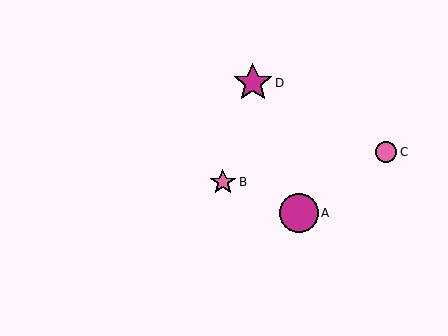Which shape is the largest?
The magenta circle (labeled A) is the largest.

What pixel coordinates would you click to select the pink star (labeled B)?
Click at (223, 182) to select the pink star B.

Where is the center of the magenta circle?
The center of the magenta circle is at (299, 213).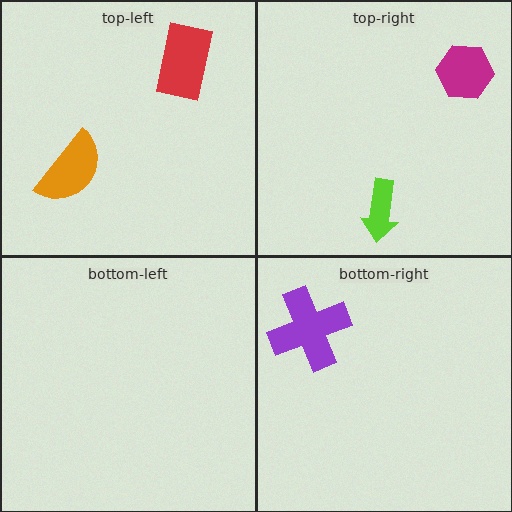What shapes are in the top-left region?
The red rectangle, the orange semicircle.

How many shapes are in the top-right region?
2.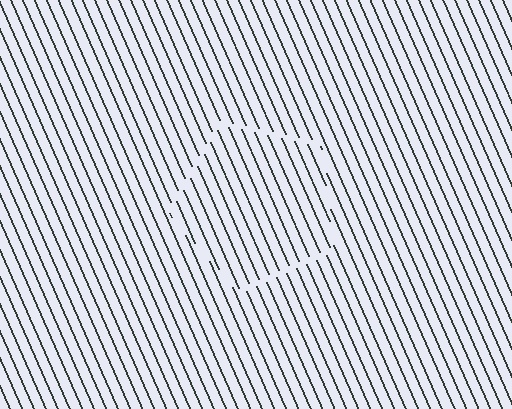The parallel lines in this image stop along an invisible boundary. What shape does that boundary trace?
An illusory pentagon. The interior of the shape contains the same grating, shifted by half a period — the contour is defined by the phase discontinuity where line-ends from the inner and outer gratings abut.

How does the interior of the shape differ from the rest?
The interior of the shape contains the same grating, shifted by half a period — the contour is defined by the phase discontinuity where line-ends from the inner and outer gratings abut.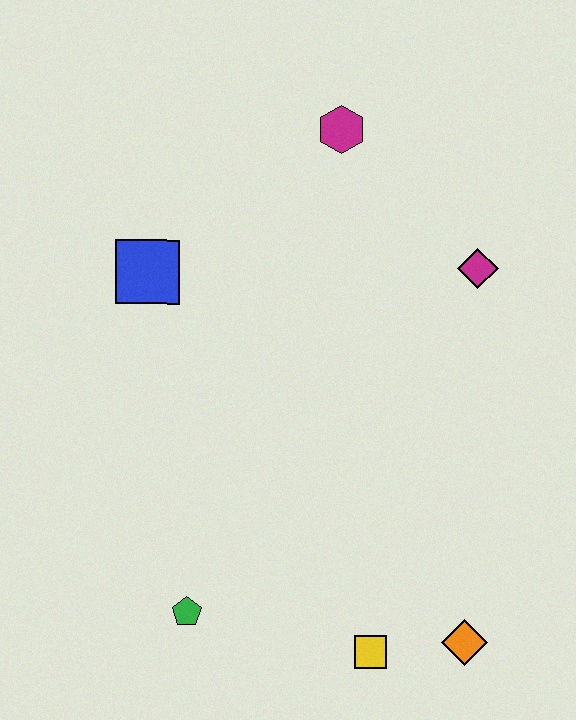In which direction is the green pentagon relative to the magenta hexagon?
The green pentagon is below the magenta hexagon.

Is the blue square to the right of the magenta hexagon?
No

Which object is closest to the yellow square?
The orange diamond is closest to the yellow square.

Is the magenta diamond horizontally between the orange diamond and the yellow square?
No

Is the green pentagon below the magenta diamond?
Yes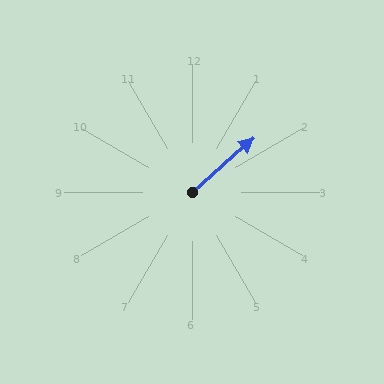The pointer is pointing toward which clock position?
Roughly 2 o'clock.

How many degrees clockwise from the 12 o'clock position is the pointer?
Approximately 48 degrees.